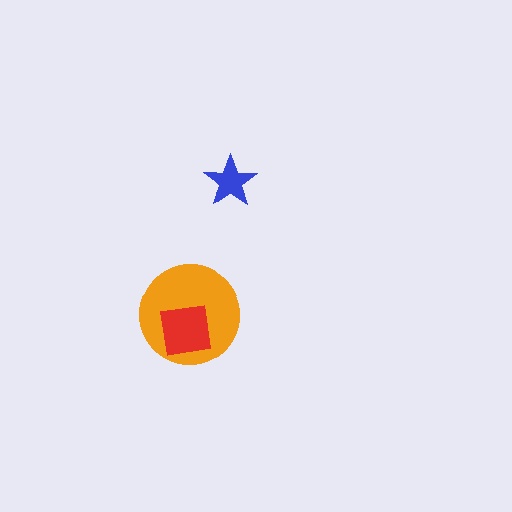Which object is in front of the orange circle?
The red square is in front of the orange circle.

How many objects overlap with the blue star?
0 objects overlap with the blue star.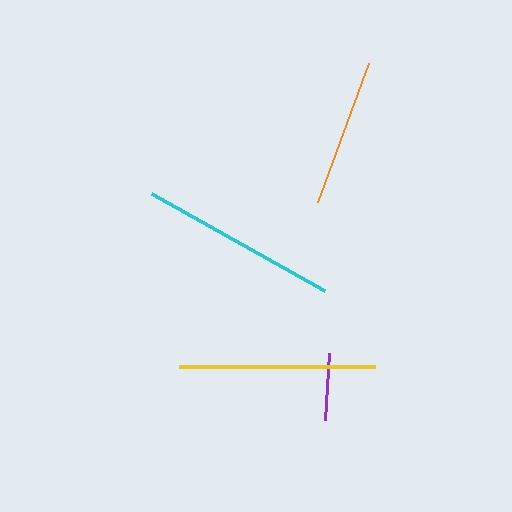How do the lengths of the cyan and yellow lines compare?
The cyan and yellow lines are approximately the same length.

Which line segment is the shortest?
The purple line is the shortest at approximately 67 pixels.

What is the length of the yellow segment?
The yellow segment is approximately 196 pixels long.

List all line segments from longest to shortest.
From longest to shortest: cyan, yellow, orange, purple.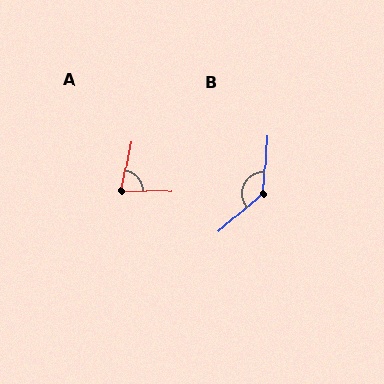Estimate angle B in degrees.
Approximately 134 degrees.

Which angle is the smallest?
A, at approximately 77 degrees.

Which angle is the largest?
B, at approximately 134 degrees.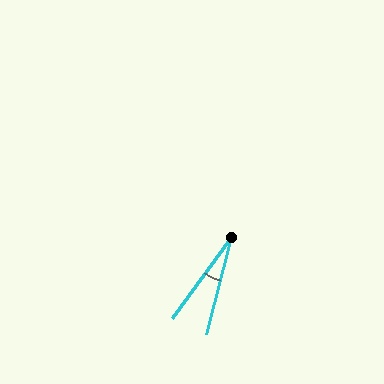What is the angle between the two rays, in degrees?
Approximately 22 degrees.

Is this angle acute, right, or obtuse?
It is acute.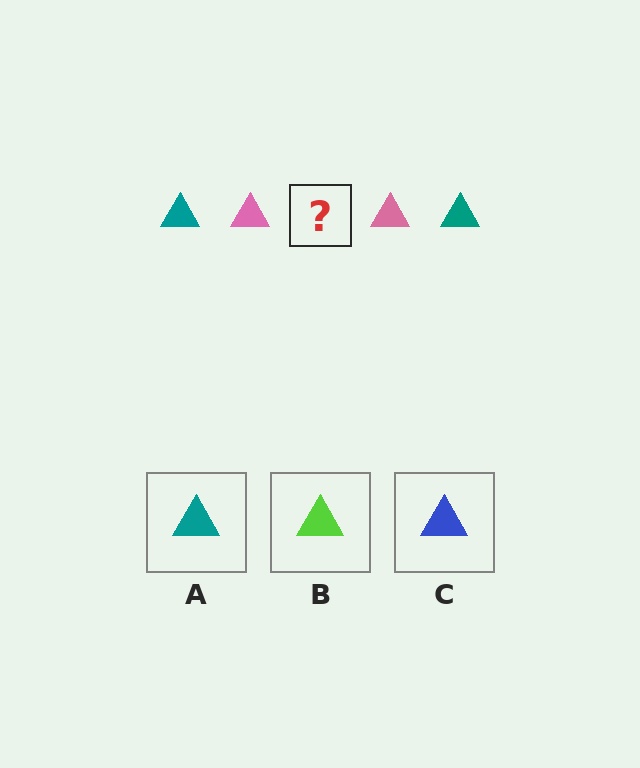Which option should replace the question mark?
Option A.